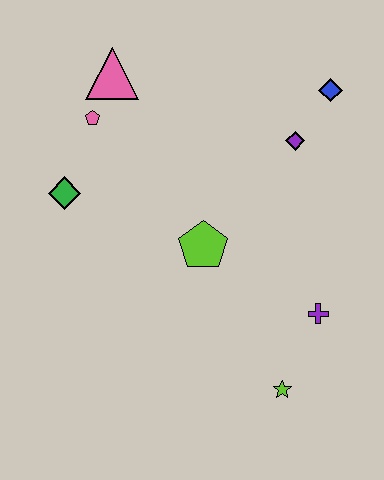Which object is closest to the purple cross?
The lime star is closest to the purple cross.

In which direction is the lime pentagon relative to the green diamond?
The lime pentagon is to the right of the green diamond.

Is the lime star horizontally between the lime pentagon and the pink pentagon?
No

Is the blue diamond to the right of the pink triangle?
Yes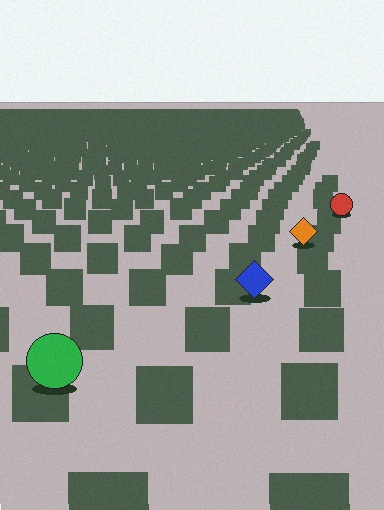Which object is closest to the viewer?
The green circle is closest. The texture marks near it are larger and more spread out.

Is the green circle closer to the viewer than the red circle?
Yes. The green circle is closer — you can tell from the texture gradient: the ground texture is coarser near it.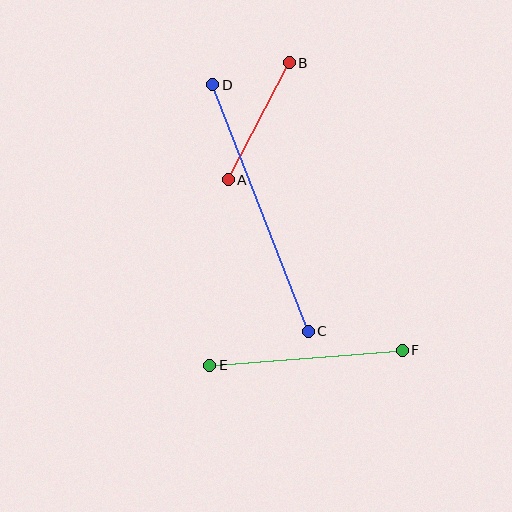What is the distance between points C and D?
The distance is approximately 264 pixels.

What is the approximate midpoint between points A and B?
The midpoint is at approximately (259, 121) pixels.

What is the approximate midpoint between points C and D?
The midpoint is at approximately (261, 208) pixels.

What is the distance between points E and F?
The distance is approximately 193 pixels.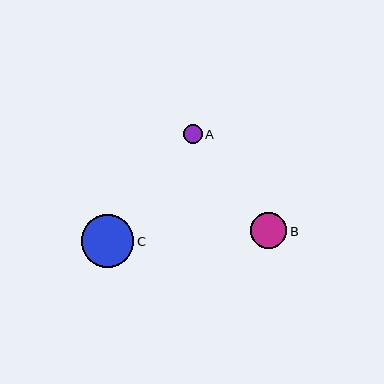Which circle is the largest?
Circle C is the largest with a size of approximately 53 pixels.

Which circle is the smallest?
Circle A is the smallest with a size of approximately 19 pixels.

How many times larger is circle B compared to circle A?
Circle B is approximately 1.9 times the size of circle A.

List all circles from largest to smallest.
From largest to smallest: C, B, A.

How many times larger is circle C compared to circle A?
Circle C is approximately 2.8 times the size of circle A.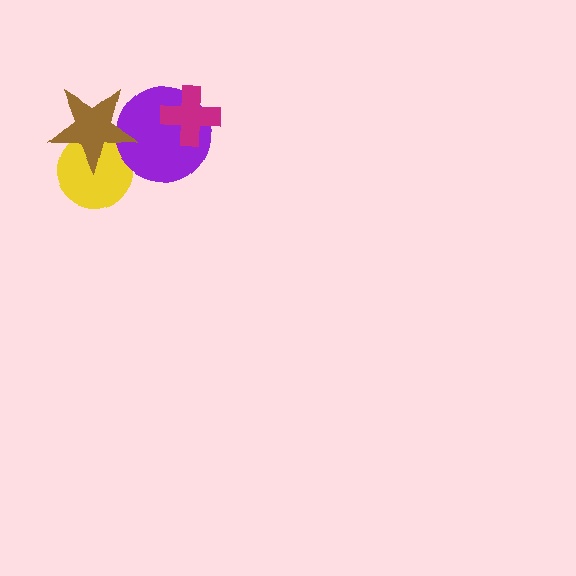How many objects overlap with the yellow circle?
1 object overlaps with the yellow circle.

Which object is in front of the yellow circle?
The brown star is in front of the yellow circle.